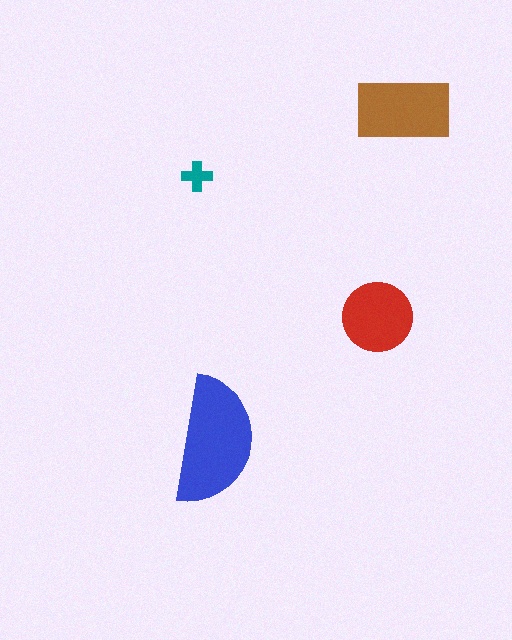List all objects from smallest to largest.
The teal cross, the red circle, the brown rectangle, the blue semicircle.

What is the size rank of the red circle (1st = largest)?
3rd.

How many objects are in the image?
There are 4 objects in the image.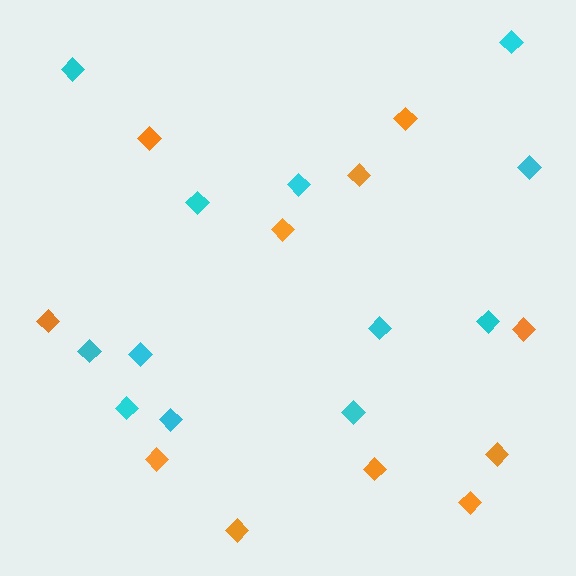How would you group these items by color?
There are 2 groups: one group of cyan diamonds (12) and one group of orange diamonds (11).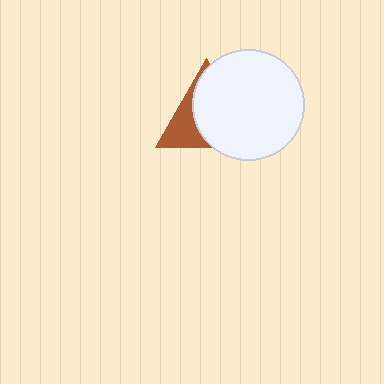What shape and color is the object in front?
The object in front is a white circle.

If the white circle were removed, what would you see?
You would see the complete brown triangle.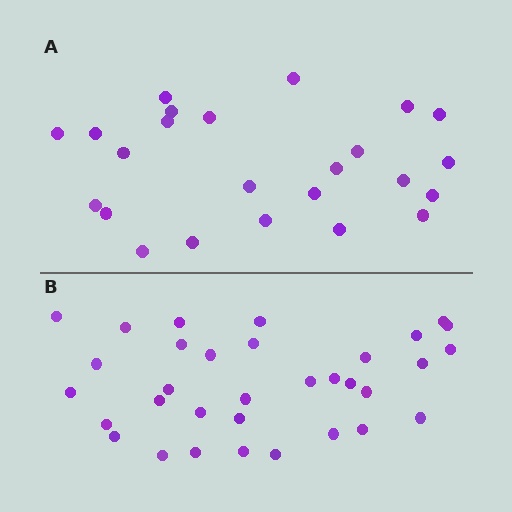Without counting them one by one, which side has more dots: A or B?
Region B (the bottom region) has more dots.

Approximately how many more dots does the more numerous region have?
Region B has roughly 8 or so more dots than region A.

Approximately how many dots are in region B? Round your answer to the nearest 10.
About 30 dots. (The exact count is 33, which rounds to 30.)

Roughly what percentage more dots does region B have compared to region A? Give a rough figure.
About 40% more.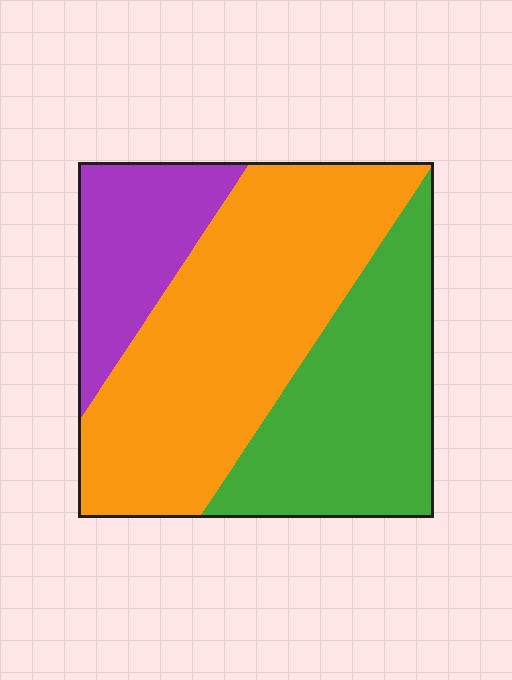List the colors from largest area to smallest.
From largest to smallest: orange, green, purple.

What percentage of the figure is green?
Green covers 33% of the figure.